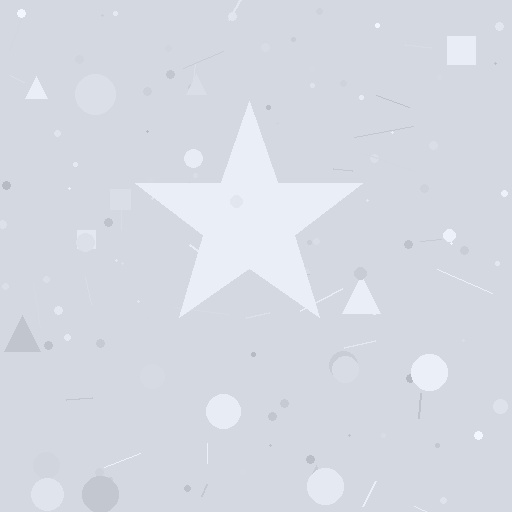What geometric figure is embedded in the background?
A star is embedded in the background.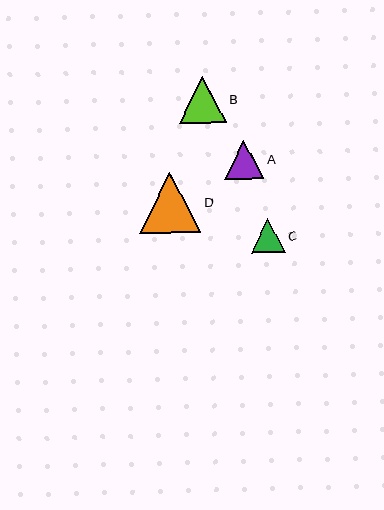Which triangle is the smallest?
Triangle C is the smallest with a size of approximately 34 pixels.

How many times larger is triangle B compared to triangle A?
Triangle B is approximately 1.2 times the size of triangle A.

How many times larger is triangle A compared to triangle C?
Triangle A is approximately 1.2 times the size of triangle C.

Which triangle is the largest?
Triangle D is the largest with a size of approximately 61 pixels.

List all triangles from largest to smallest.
From largest to smallest: D, B, A, C.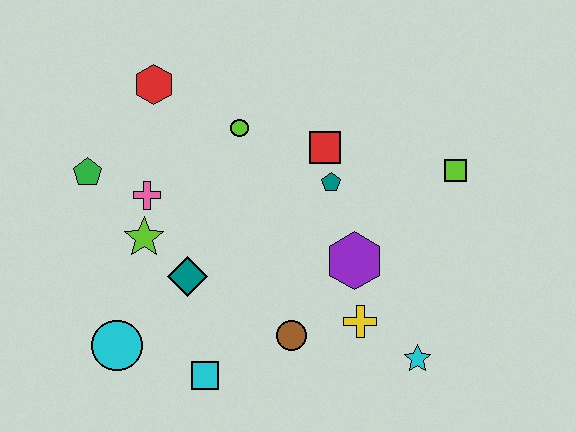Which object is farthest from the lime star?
The lime square is farthest from the lime star.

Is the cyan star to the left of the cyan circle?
No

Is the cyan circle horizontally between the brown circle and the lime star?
No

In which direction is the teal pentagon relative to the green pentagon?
The teal pentagon is to the right of the green pentagon.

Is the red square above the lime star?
Yes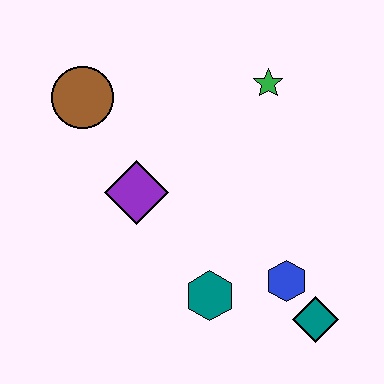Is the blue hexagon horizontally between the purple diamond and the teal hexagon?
No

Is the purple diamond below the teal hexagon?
No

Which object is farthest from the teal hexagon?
The brown circle is farthest from the teal hexagon.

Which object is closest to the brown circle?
The purple diamond is closest to the brown circle.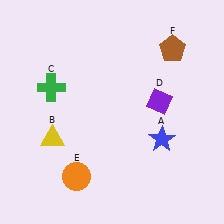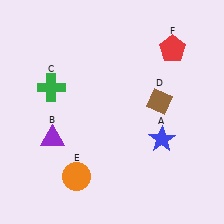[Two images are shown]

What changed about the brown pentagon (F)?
In Image 1, F is brown. In Image 2, it changed to red.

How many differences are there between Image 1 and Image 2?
There are 3 differences between the two images.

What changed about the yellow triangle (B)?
In Image 1, B is yellow. In Image 2, it changed to purple.